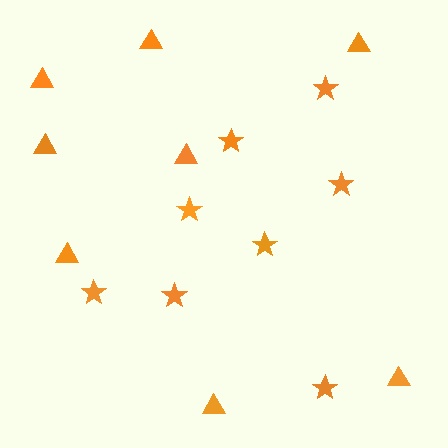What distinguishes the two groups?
There are 2 groups: one group of stars (8) and one group of triangles (8).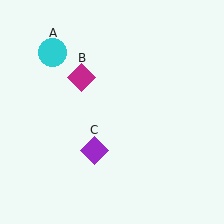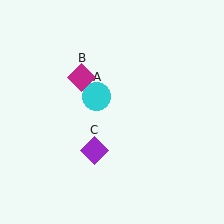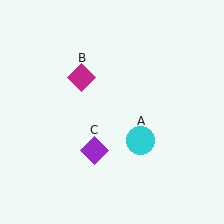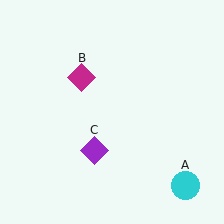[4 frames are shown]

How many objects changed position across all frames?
1 object changed position: cyan circle (object A).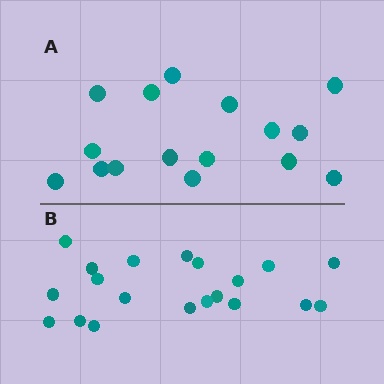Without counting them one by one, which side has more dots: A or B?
Region B (the bottom region) has more dots.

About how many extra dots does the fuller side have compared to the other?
Region B has about 4 more dots than region A.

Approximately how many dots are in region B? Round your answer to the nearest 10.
About 20 dots.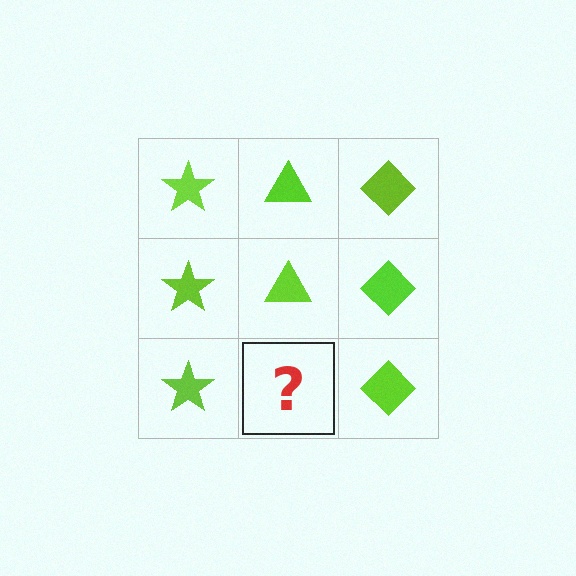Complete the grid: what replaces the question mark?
The question mark should be replaced with a lime triangle.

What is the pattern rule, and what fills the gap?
The rule is that each column has a consistent shape. The gap should be filled with a lime triangle.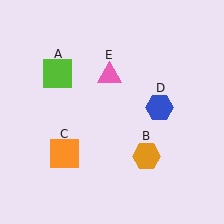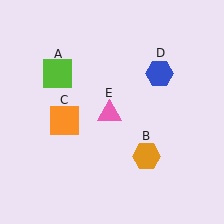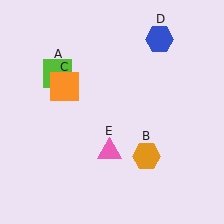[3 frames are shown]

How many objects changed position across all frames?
3 objects changed position: orange square (object C), blue hexagon (object D), pink triangle (object E).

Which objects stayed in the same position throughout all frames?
Lime square (object A) and orange hexagon (object B) remained stationary.